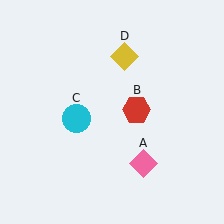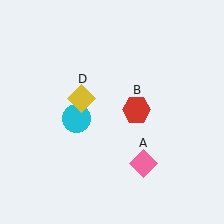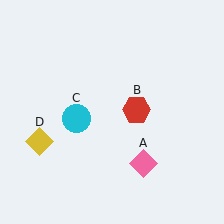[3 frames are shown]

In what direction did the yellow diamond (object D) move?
The yellow diamond (object D) moved down and to the left.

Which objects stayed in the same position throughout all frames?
Pink diamond (object A) and red hexagon (object B) and cyan circle (object C) remained stationary.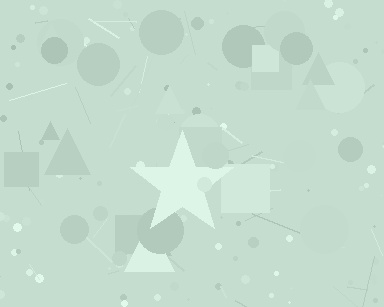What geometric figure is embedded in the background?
A star is embedded in the background.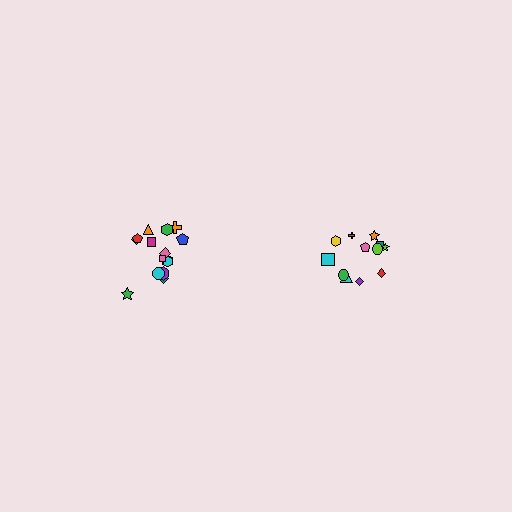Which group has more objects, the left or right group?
The left group.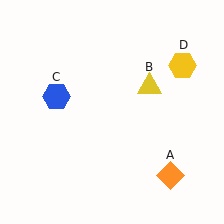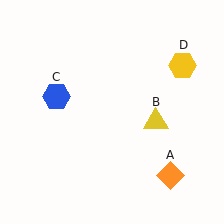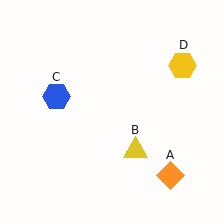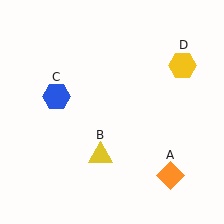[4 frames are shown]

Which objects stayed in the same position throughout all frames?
Orange diamond (object A) and blue hexagon (object C) and yellow hexagon (object D) remained stationary.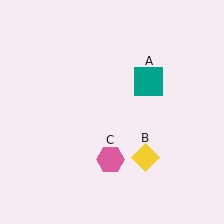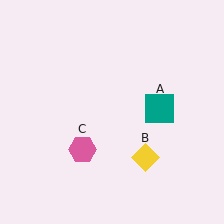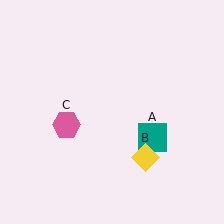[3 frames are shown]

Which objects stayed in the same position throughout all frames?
Yellow diamond (object B) remained stationary.